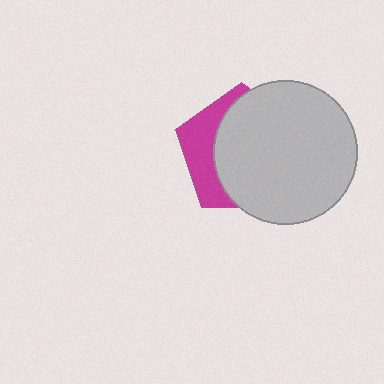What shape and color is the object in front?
The object in front is a light gray circle.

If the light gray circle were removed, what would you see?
You would see the complete magenta pentagon.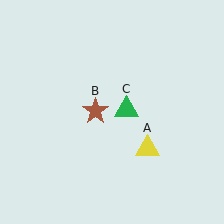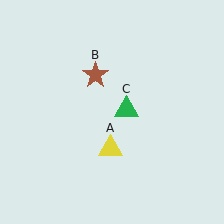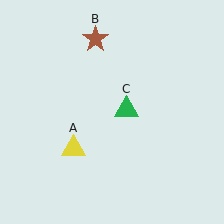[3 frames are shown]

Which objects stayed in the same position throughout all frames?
Green triangle (object C) remained stationary.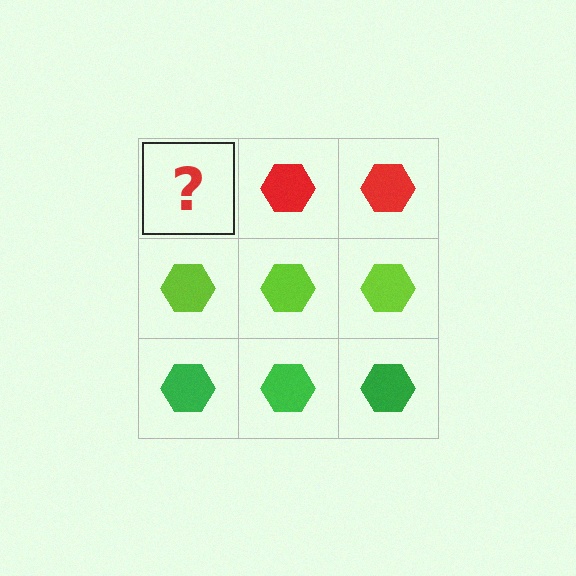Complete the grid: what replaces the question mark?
The question mark should be replaced with a red hexagon.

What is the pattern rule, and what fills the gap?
The rule is that each row has a consistent color. The gap should be filled with a red hexagon.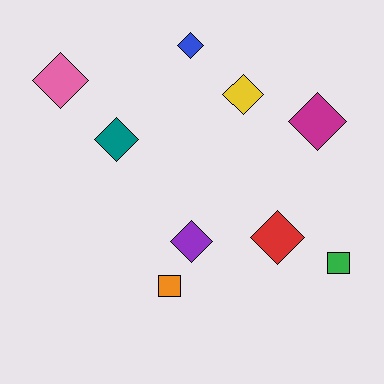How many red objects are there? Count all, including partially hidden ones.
There is 1 red object.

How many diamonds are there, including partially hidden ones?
There are 7 diamonds.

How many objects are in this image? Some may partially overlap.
There are 9 objects.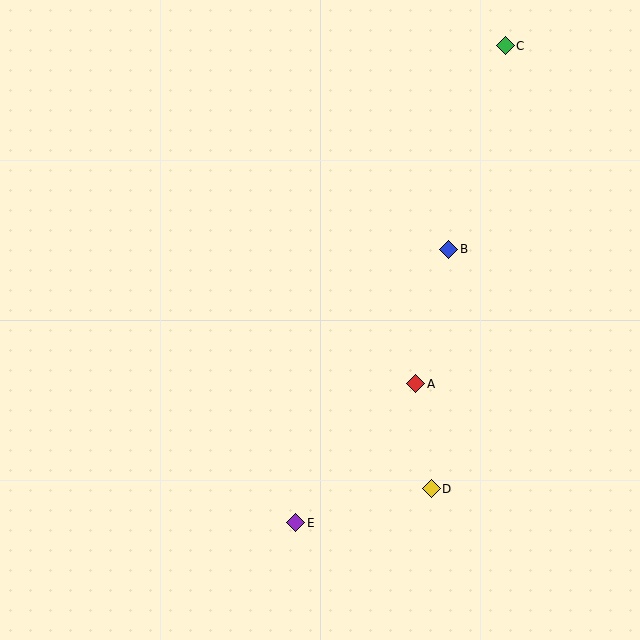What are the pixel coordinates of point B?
Point B is at (449, 249).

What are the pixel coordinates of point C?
Point C is at (505, 46).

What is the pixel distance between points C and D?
The distance between C and D is 449 pixels.